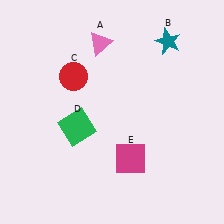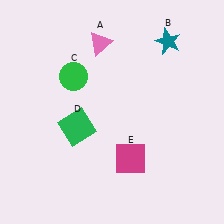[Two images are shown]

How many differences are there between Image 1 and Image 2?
There is 1 difference between the two images.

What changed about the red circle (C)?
In Image 1, C is red. In Image 2, it changed to green.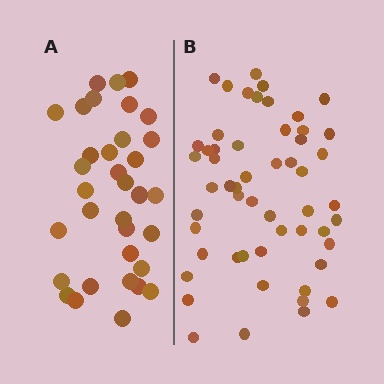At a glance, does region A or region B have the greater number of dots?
Region B (the right region) has more dots.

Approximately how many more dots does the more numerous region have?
Region B has approximately 20 more dots than region A.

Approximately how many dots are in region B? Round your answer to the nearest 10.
About 50 dots. (The exact count is 54, which rounds to 50.)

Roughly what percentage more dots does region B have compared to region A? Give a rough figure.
About 60% more.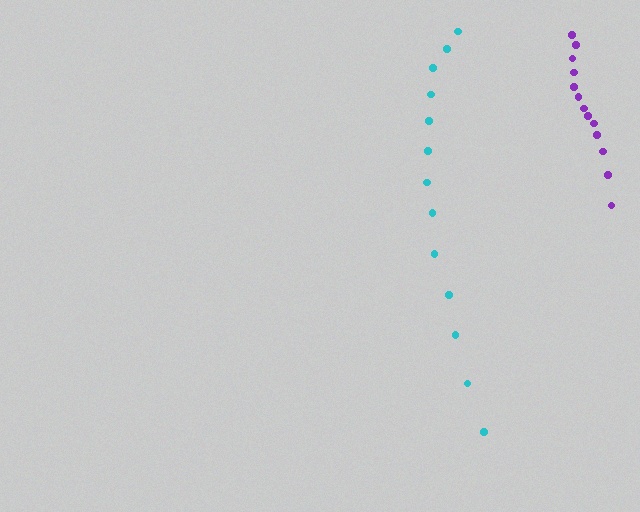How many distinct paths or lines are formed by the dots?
There are 2 distinct paths.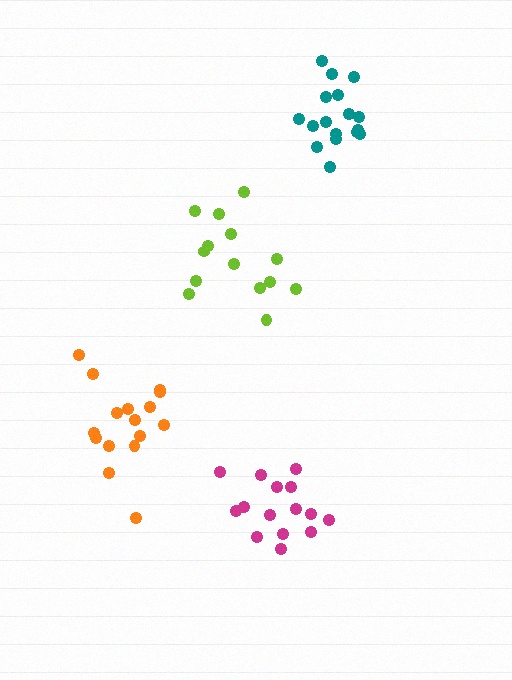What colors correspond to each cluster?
The clusters are colored: magenta, orange, lime, teal.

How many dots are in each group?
Group 1: 15 dots, Group 2: 16 dots, Group 3: 14 dots, Group 4: 17 dots (62 total).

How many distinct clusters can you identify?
There are 4 distinct clusters.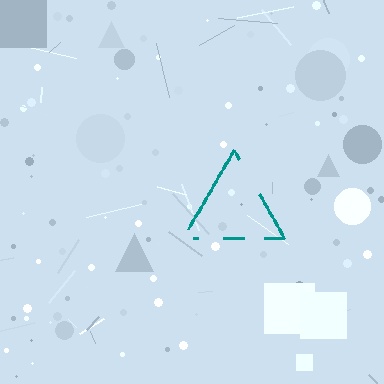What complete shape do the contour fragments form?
The contour fragments form a triangle.